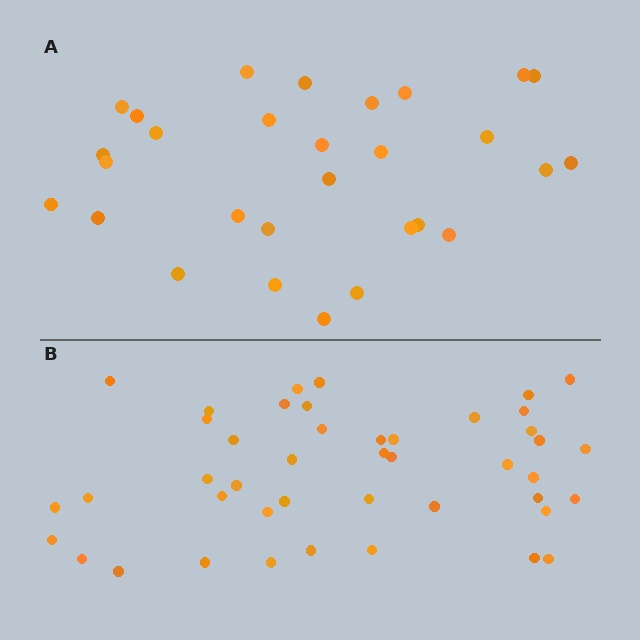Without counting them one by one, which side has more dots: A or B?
Region B (the bottom region) has more dots.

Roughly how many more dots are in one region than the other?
Region B has approximately 15 more dots than region A.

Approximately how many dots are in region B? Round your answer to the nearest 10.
About 40 dots. (The exact count is 44, which rounds to 40.)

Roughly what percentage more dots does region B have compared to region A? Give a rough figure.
About 50% more.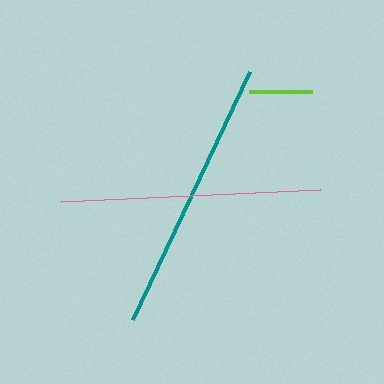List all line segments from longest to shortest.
From longest to shortest: teal, pink, lime.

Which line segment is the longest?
The teal line is the longest at approximately 273 pixels.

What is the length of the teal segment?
The teal segment is approximately 273 pixels long.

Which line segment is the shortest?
The lime line is the shortest at approximately 63 pixels.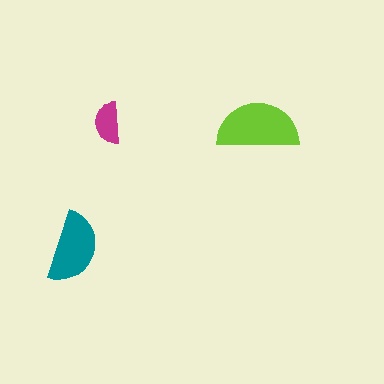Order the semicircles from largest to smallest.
the lime one, the teal one, the magenta one.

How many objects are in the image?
There are 3 objects in the image.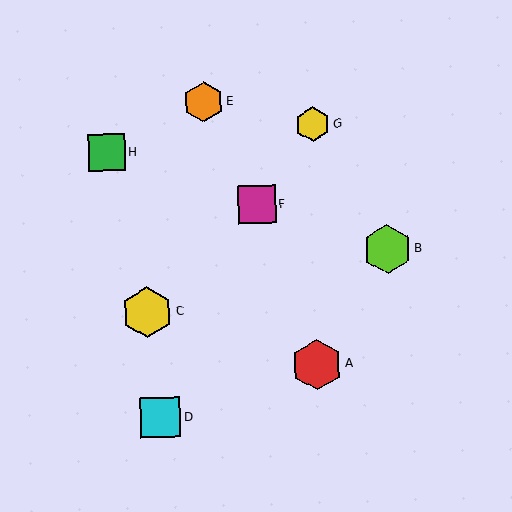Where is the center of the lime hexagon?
The center of the lime hexagon is at (387, 249).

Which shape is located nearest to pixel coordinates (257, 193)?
The magenta square (labeled F) at (257, 204) is nearest to that location.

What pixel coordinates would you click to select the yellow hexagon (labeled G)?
Click at (312, 124) to select the yellow hexagon G.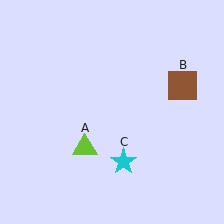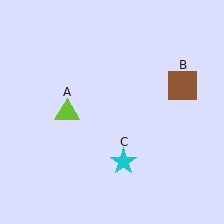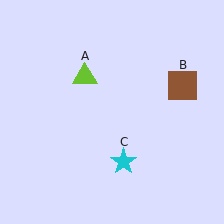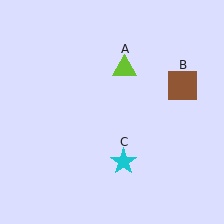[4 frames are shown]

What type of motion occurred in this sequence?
The lime triangle (object A) rotated clockwise around the center of the scene.